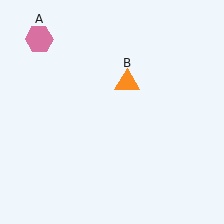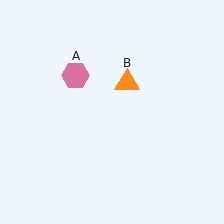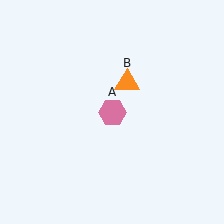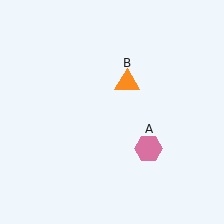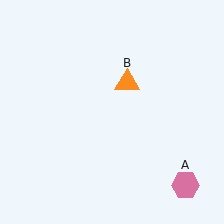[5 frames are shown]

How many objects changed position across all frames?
1 object changed position: pink hexagon (object A).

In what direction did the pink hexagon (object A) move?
The pink hexagon (object A) moved down and to the right.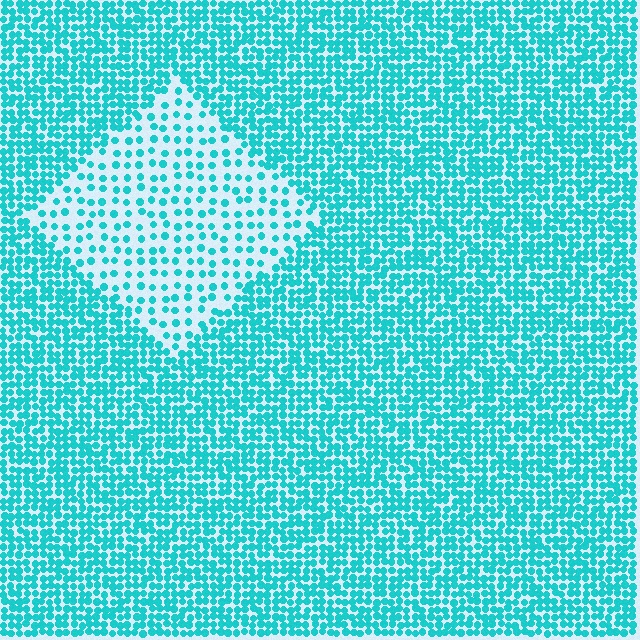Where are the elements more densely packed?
The elements are more densely packed outside the diamond boundary.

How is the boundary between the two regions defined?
The boundary is defined by a change in element density (approximately 2.5x ratio). All elements are the same color, size, and shape.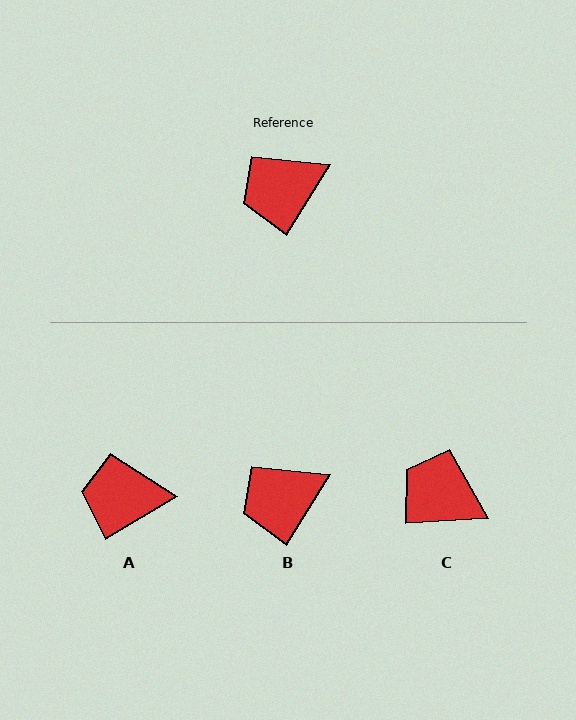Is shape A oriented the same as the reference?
No, it is off by about 27 degrees.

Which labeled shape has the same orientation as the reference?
B.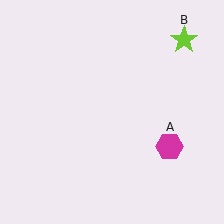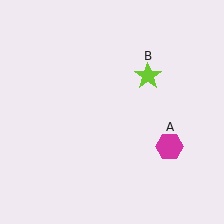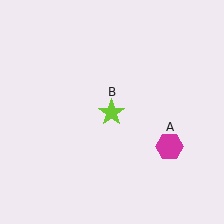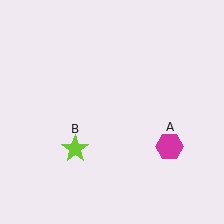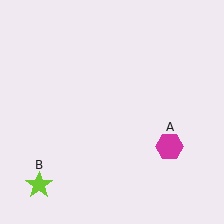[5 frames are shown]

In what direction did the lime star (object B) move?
The lime star (object B) moved down and to the left.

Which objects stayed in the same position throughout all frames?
Magenta hexagon (object A) remained stationary.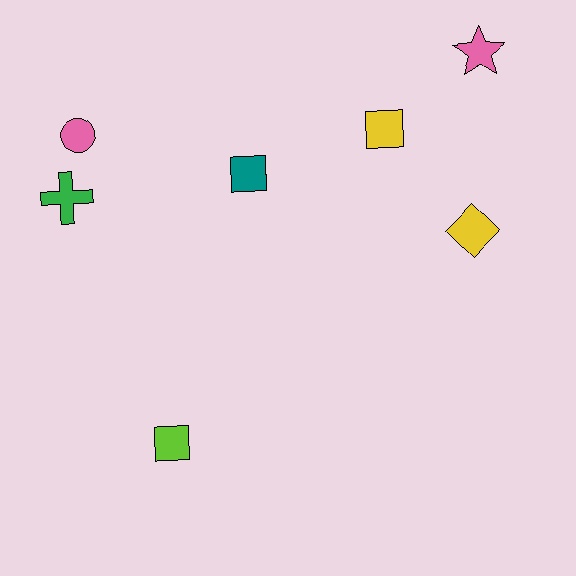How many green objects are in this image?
There is 1 green object.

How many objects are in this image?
There are 7 objects.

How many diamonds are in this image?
There is 1 diamond.